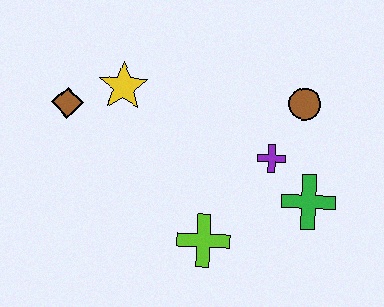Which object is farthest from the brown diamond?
The green cross is farthest from the brown diamond.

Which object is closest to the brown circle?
The purple cross is closest to the brown circle.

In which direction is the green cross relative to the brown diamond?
The green cross is to the right of the brown diamond.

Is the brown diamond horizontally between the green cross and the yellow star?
No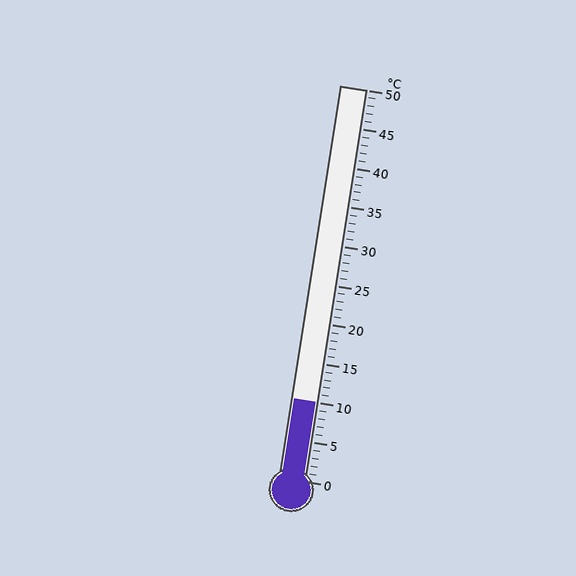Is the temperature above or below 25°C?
The temperature is below 25°C.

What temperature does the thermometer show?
The thermometer shows approximately 10°C.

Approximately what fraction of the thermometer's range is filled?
The thermometer is filled to approximately 20% of its range.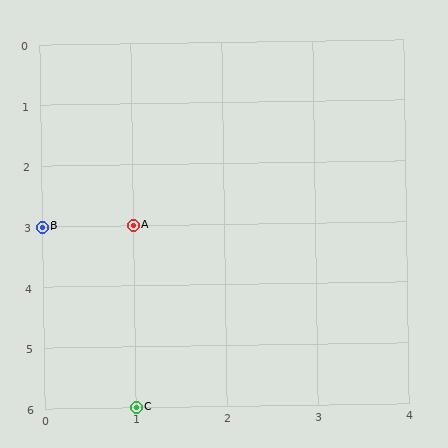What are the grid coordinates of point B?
Point B is at grid coordinates (0, 3).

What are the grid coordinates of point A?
Point A is at grid coordinates (1, 3).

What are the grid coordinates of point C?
Point C is at grid coordinates (1, 6).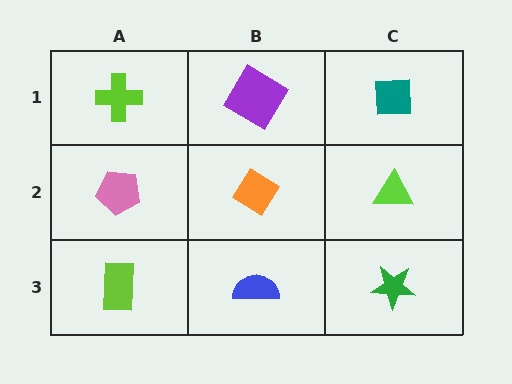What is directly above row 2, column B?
A purple diamond.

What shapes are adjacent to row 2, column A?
A lime cross (row 1, column A), a lime rectangle (row 3, column A), an orange diamond (row 2, column B).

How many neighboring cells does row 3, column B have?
3.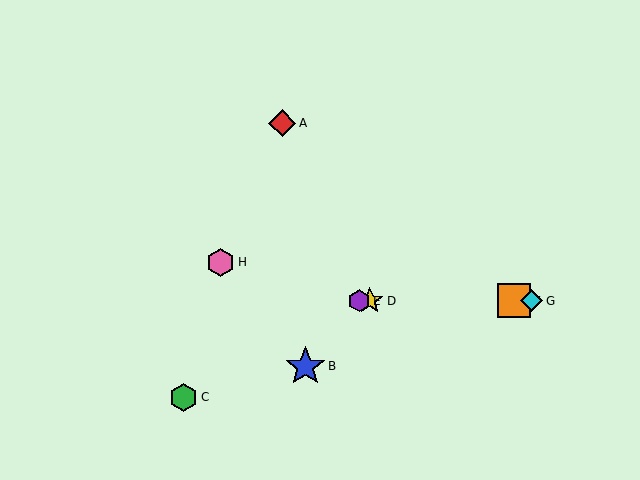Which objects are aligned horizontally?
Objects D, E, F, G are aligned horizontally.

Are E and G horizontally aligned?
Yes, both are at y≈301.